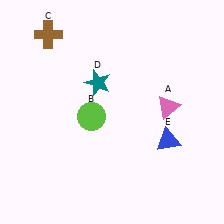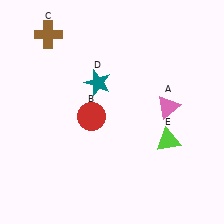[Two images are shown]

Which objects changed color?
B changed from lime to red. E changed from blue to lime.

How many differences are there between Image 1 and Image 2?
There are 2 differences between the two images.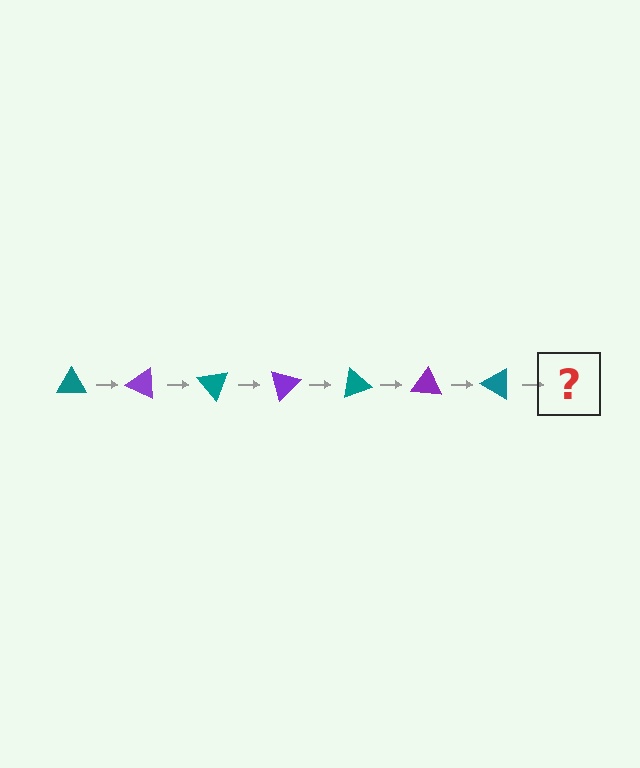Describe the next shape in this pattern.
It should be a purple triangle, rotated 175 degrees from the start.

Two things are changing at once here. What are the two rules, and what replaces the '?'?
The two rules are that it rotates 25 degrees each step and the color cycles through teal and purple. The '?' should be a purple triangle, rotated 175 degrees from the start.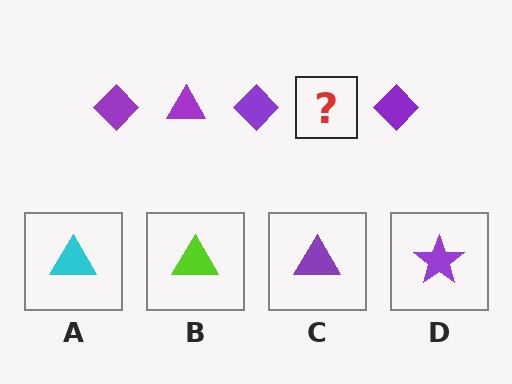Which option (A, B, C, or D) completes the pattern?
C.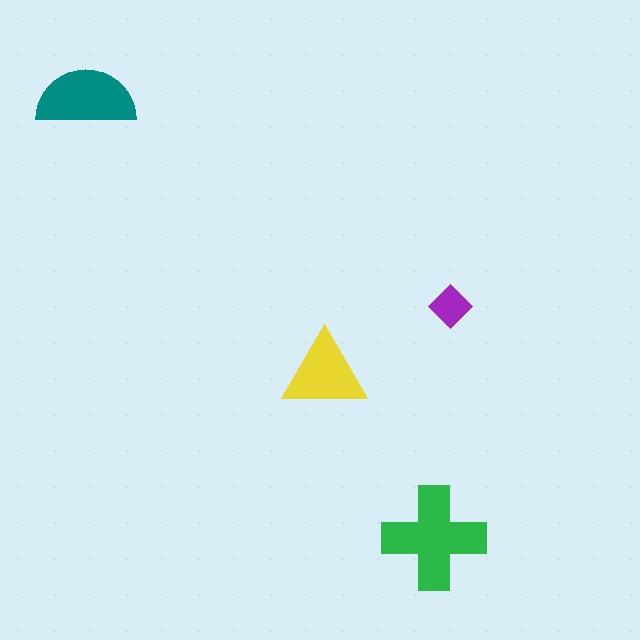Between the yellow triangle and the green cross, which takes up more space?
The green cross.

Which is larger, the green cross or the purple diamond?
The green cross.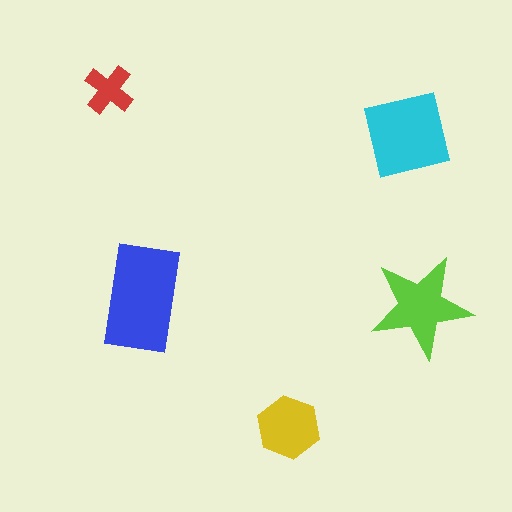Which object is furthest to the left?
The red cross is leftmost.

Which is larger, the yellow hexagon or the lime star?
The lime star.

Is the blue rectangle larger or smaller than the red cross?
Larger.